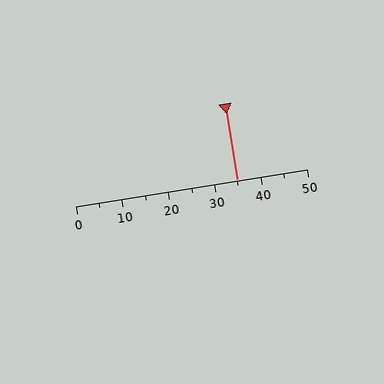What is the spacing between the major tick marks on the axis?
The major ticks are spaced 10 apart.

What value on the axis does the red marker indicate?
The marker indicates approximately 35.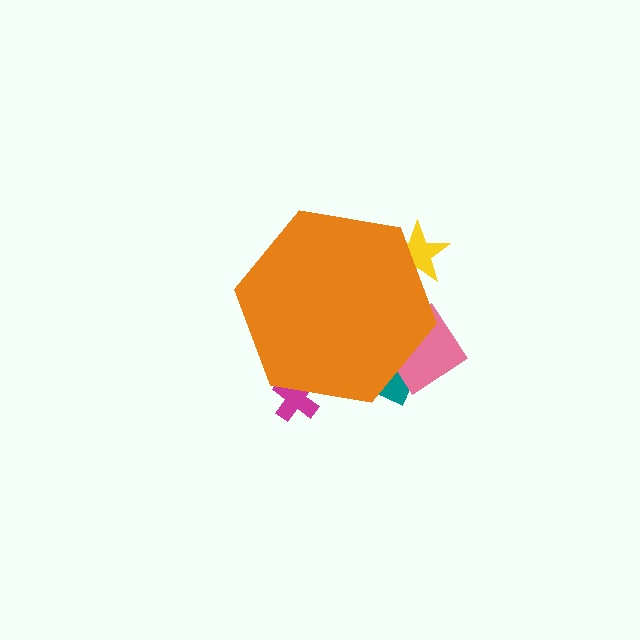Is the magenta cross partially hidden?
Yes, the magenta cross is partially hidden behind the orange hexagon.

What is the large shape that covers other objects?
An orange hexagon.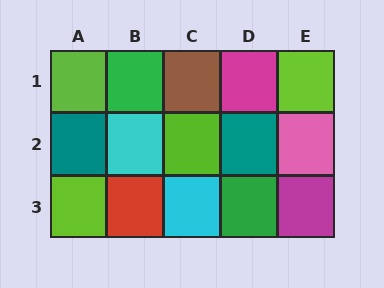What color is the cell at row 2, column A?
Teal.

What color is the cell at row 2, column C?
Lime.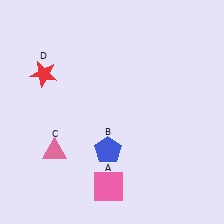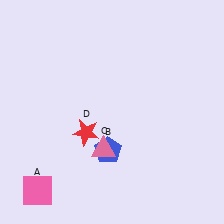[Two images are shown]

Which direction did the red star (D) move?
The red star (D) moved down.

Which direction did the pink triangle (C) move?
The pink triangle (C) moved right.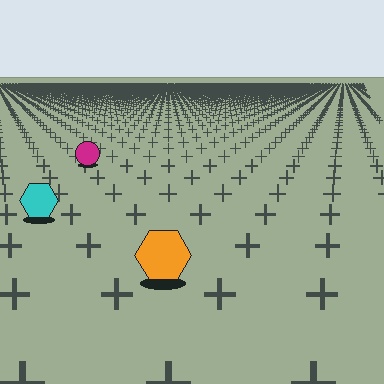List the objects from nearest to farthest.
From nearest to farthest: the orange hexagon, the cyan hexagon, the magenta circle.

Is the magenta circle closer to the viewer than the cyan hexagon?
No. The cyan hexagon is closer — you can tell from the texture gradient: the ground texture is coarser near it.